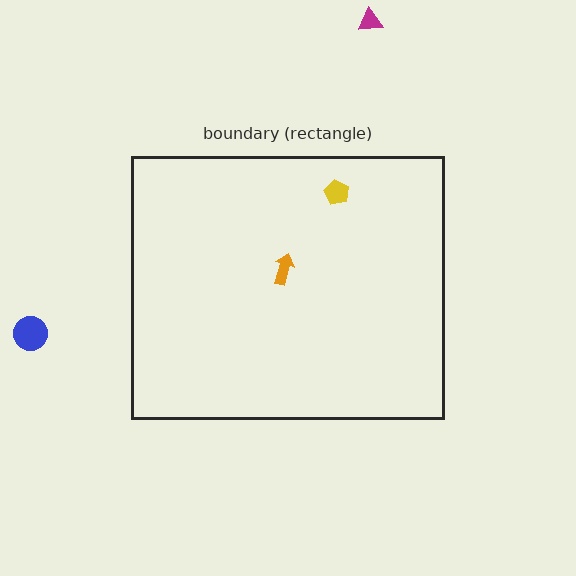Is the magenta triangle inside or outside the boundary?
Outside.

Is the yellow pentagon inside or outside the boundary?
Inside.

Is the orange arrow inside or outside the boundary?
Inside.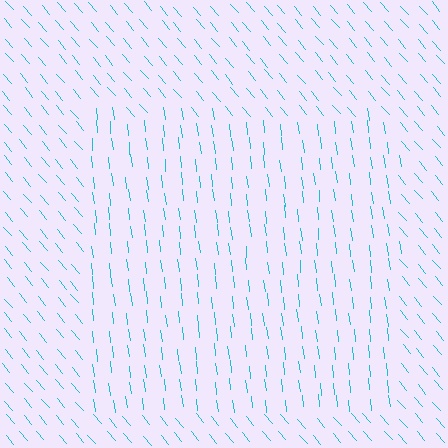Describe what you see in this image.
The image is filled with small cyan line segments. A rectangle region in the image has lines oriented differently from the surrounding lines, creating a visible texture boundary.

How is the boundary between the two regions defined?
The boundary is defined purely by a change in line orientation (approximately 33 degrees difference). All lines are the same color and thickness.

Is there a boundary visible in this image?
Yes, there is a texture boundary formed by a change in line orientation.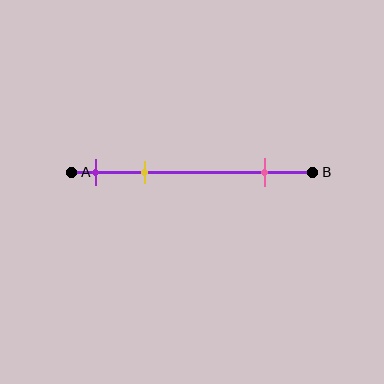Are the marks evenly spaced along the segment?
No, the marks are not evenly spaced.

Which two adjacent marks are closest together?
The purple and yellow marks are the closest adjacent pair.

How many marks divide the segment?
There are 3 marks dividing the segment.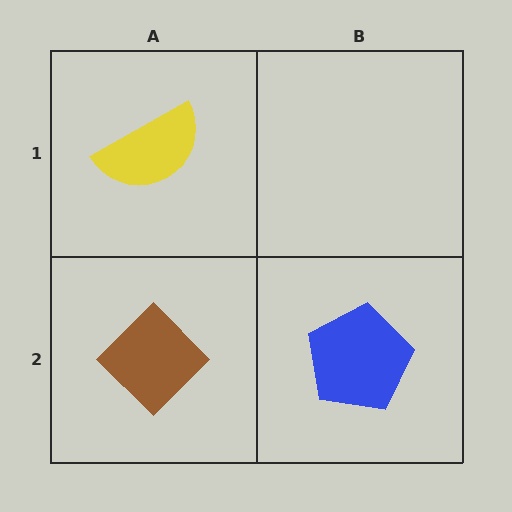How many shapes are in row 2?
2 shapes.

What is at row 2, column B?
A blue pentagon.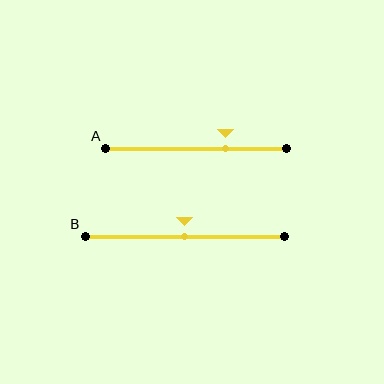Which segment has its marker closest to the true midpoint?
Segment B has its marker closest to the true midpoint.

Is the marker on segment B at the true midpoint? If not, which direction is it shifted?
Yes, the marker on segment B is at the true midpoint.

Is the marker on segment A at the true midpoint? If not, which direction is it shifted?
No, the marker on segment A is shifted to the right by about 16% of the segment length.